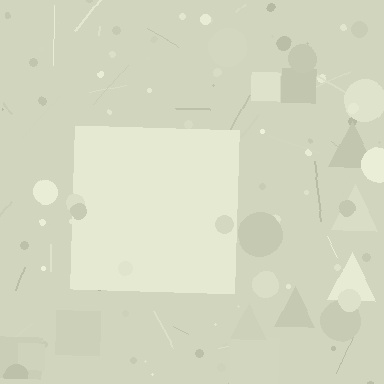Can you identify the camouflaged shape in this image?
The camouflaged shape is a square.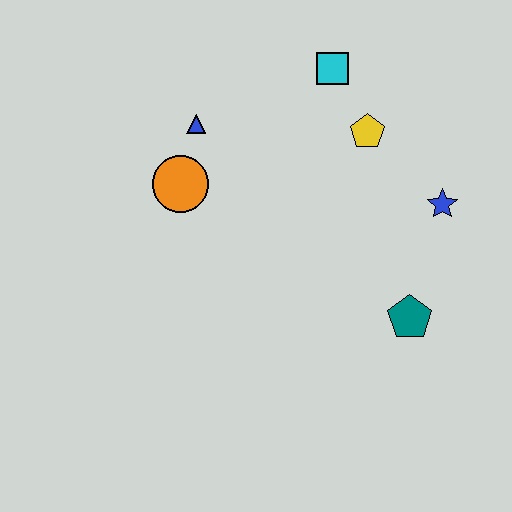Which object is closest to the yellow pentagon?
The cyan square is closest to the yellow pentagon.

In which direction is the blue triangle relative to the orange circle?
The blue triangle is above the orange circle.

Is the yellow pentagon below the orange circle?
No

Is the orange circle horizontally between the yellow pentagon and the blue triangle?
No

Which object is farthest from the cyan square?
The teal pentagon is farthest from the cyan square.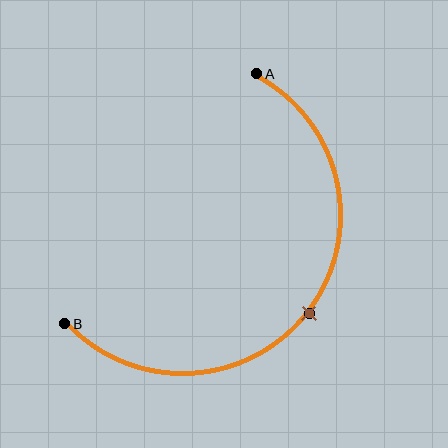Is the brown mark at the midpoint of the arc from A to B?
Yes. The brown mark lies on the arc at equal arc-length from both A and B — it is the arc midpoint.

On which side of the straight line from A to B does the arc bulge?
The arc bulges below and to the right of the straight line connecting A and B.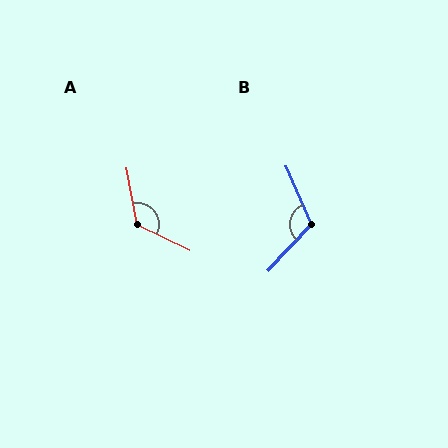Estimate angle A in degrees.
Approximately 126 degrees.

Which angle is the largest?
A, at approximately 126 degrees.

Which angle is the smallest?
B, at approximately 113 degrees.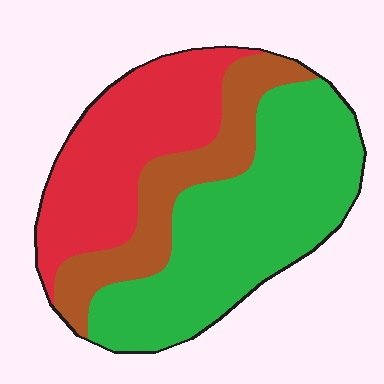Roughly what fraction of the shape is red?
Red covers 31% of the shape.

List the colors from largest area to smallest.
From largest to smallest: green, red, brown.